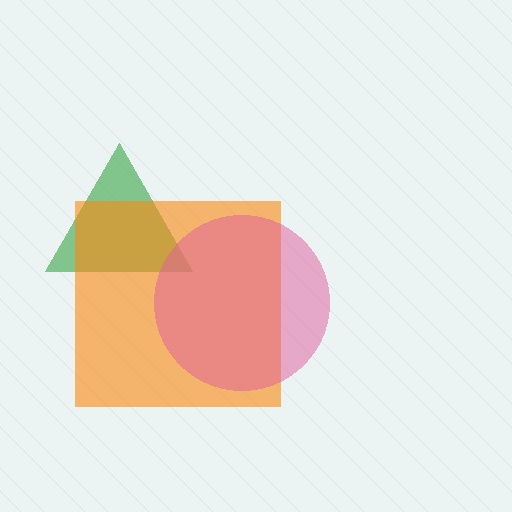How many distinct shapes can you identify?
There are 3 distinct shapes: a green triangle, an orange square, a pink circle.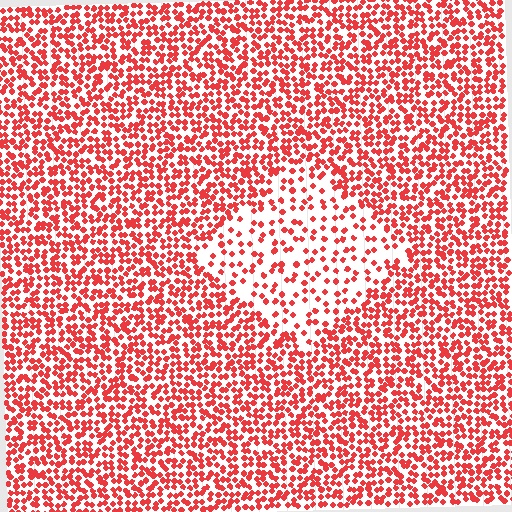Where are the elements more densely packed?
The elements are more densely packed outside the diamond boundary.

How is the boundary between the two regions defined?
The boundary is defined by a change in element density (approximately 2.2x ratio). All elements are the same color, size, and shape.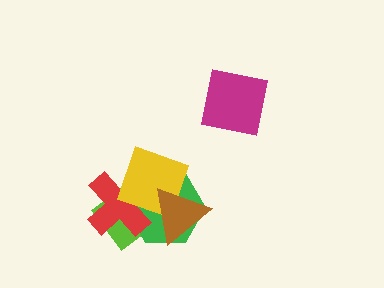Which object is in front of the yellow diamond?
The brown triangle is in front of the yellow diamond.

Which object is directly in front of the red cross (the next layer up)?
The yellow diamond is directly in front of the red cross.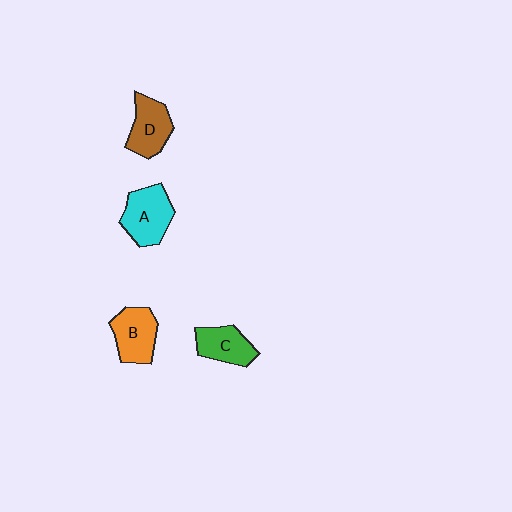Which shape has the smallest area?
Shape C (green).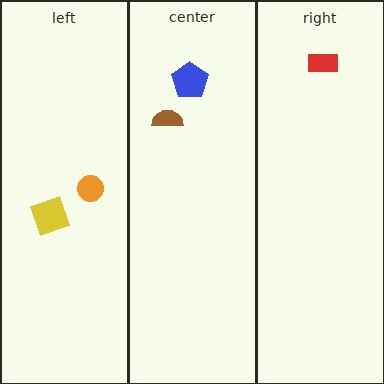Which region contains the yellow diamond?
The left region.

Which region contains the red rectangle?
The right region.